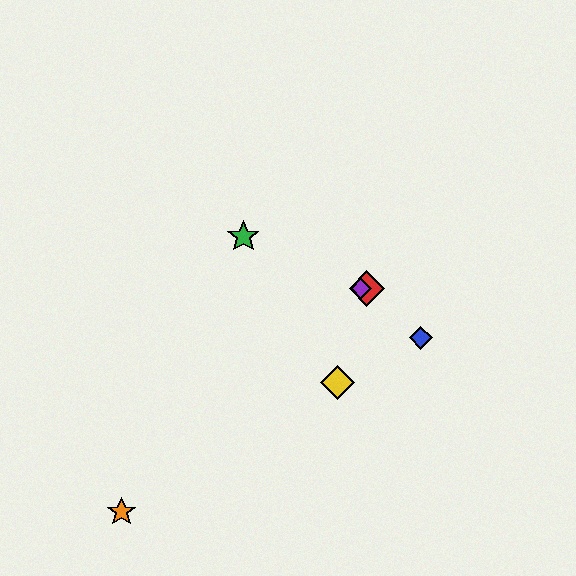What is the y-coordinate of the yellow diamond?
The yellow diamond is at y≈383.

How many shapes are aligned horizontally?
2 shapes (the red diamond, the purple diamond) are aligned horizontally.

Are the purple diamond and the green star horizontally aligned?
No, the purple diamond is at y≈289 and the green star is at y≈237.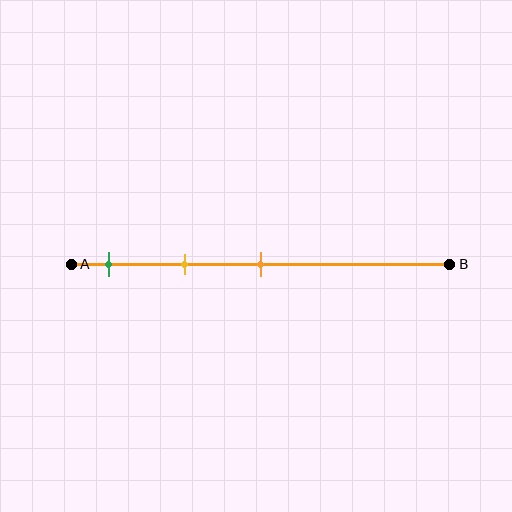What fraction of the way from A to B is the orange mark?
The orange mark is approximately 50% (0.5) of the way from A to B.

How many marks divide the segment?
There are 3 marks dividing the segment.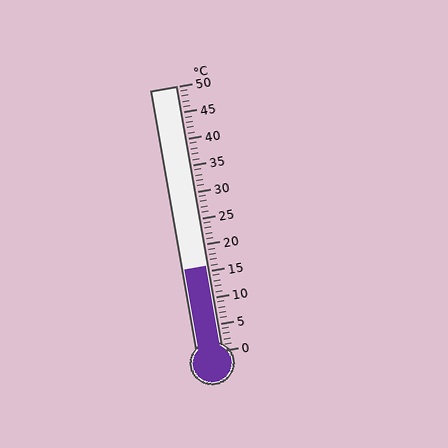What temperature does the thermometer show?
The thermometer shows approximately 16°C.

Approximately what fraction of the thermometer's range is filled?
The thermometer is filled to approximately 30% of its range.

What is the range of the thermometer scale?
The thermometer scale ranges from 0°C to 50°C.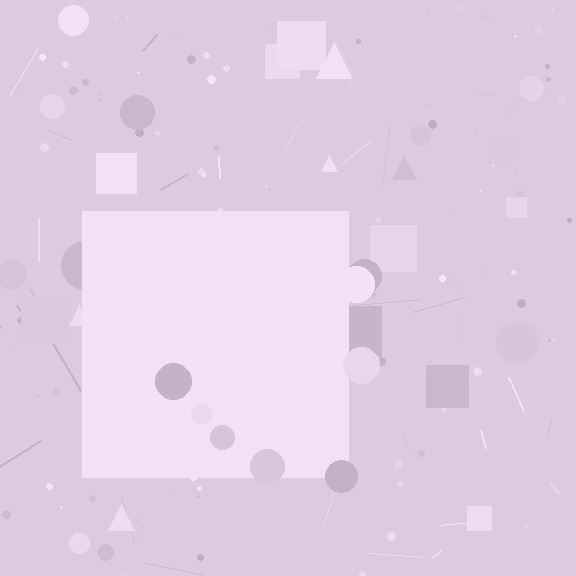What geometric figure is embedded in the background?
A square is embedded in the background.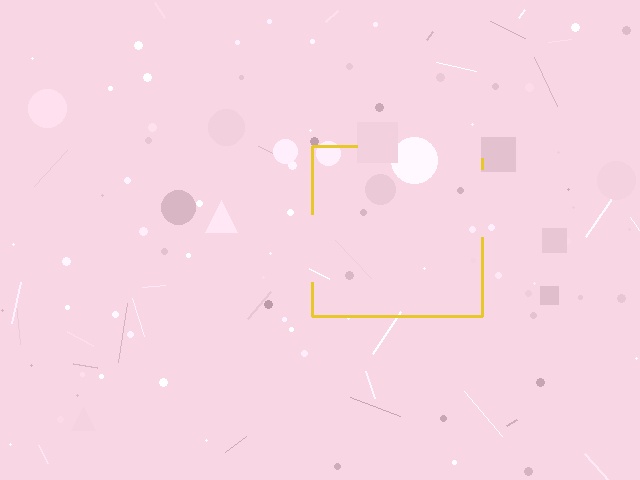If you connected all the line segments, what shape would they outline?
They would outline a square.